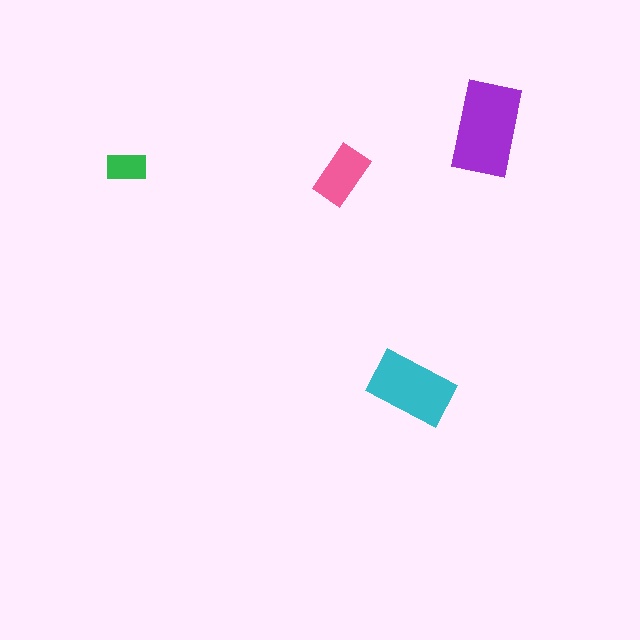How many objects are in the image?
There are 4 objects in the image.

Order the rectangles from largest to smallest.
the purple one, the cyan one, the pink one, the green one.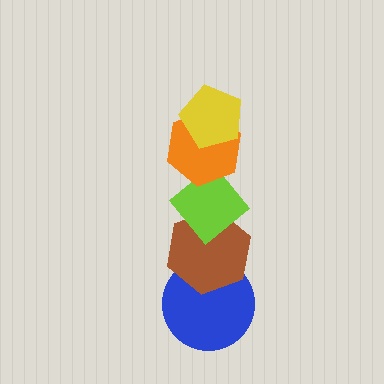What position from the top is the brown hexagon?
The brown hexagon is 4th from the top.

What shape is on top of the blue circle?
The brown hexagon is on top of the blue circle.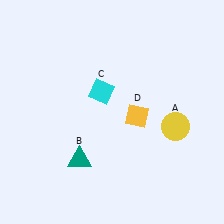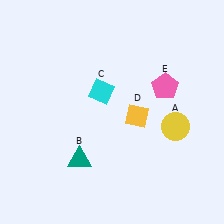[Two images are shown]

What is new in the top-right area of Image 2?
A pink pentagon (E) was added in the top-right area of Image 2.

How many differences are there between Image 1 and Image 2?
There is 1 difference between the two images.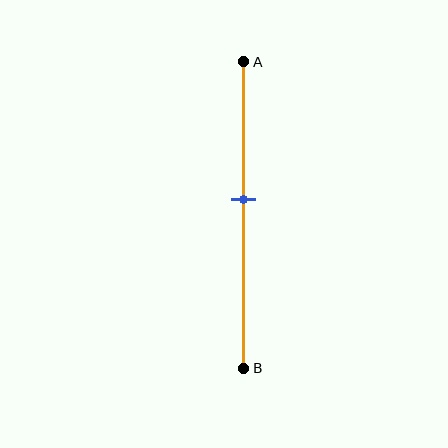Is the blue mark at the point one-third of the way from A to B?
No, the mark is at about 45% from A, not at the 33% one-third point.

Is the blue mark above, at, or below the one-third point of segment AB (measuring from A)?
The blue mark is below the one-third point of segment AB.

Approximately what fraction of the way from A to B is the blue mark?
The blue mark is approximately 45% of the way from A to B.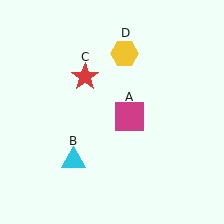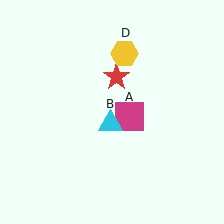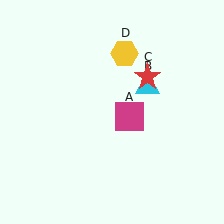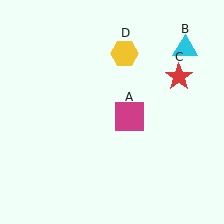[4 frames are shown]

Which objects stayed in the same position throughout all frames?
Magenta square (object A) and yellow hexagon (object D) remained stationary.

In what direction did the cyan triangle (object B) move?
The cyan triangle (object B) moved up and to the right.